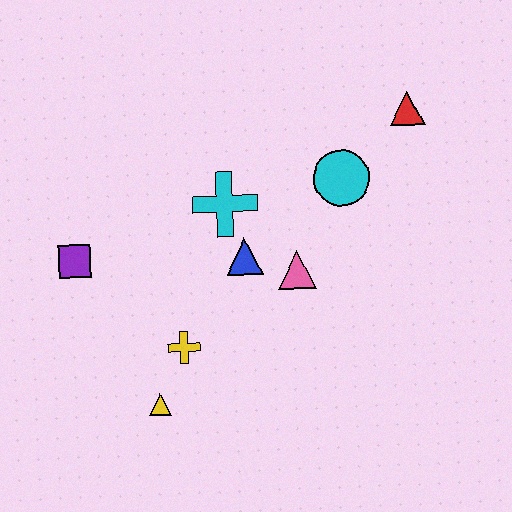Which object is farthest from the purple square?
The red triangle is farthest from the purple square.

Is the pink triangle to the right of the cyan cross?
Yes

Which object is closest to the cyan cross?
The blue triangle is closest to the cyan cross.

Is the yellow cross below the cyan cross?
Yes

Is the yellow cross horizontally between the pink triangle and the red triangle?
No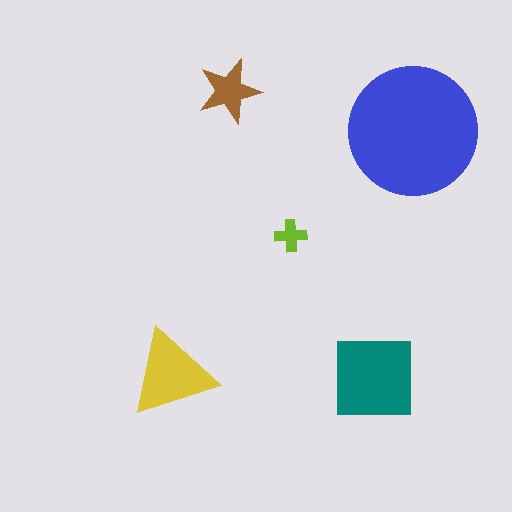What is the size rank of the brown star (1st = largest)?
4th.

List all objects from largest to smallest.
The blue circle, the teal square, the yellow triangle, the brown star, the lime cross.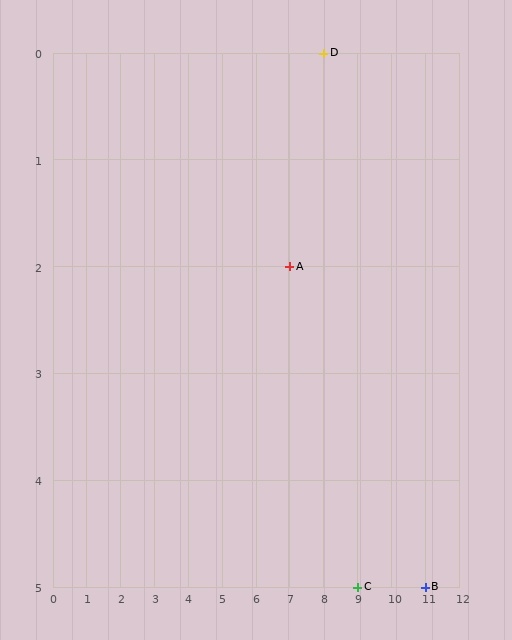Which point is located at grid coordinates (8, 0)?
Point D is at (8, 0).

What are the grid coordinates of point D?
Point D is at grid coordinates (8, 0).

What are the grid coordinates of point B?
Point B is at grid coordinates (11, 5).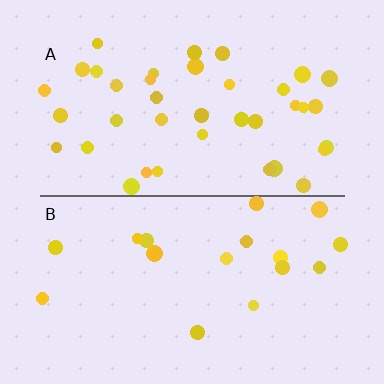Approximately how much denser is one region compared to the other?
Approximately 2.2× — region A over region B.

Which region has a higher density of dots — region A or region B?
A (the top).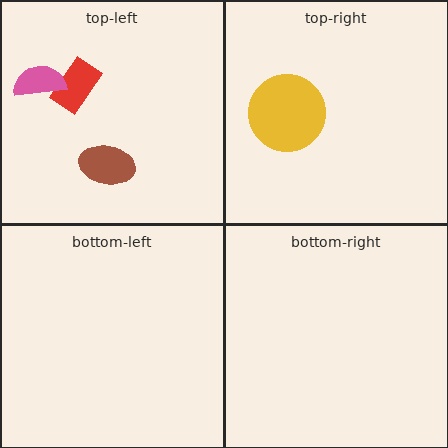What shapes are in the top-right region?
The yellow circle.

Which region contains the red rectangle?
The top-left region.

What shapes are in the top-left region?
The red rectangle, the brown ellipse, the pink semicircle.